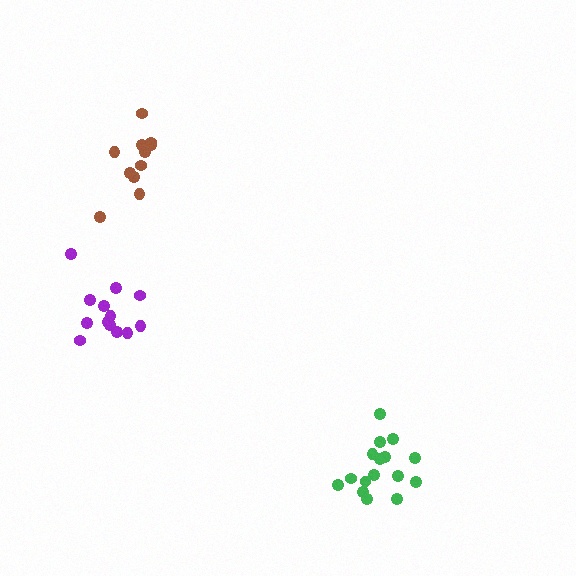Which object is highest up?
The brown cluster is topmost.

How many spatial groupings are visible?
There are 3 spatial groupings.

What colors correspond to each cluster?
The clusters are colored: brown, green, purple.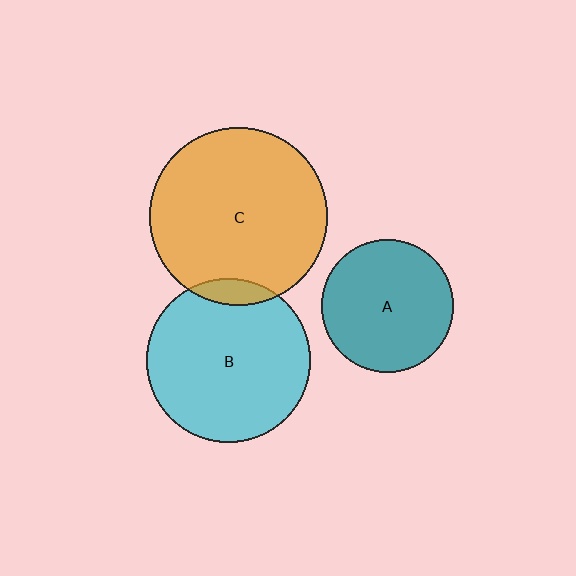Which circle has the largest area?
Circle C (orange).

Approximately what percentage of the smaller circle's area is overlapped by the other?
Approximately 10%.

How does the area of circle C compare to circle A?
Approximately 1.8 times.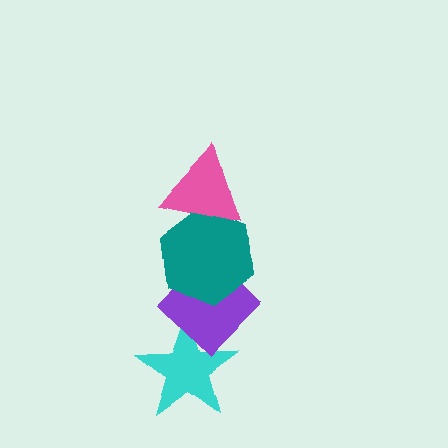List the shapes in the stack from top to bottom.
From top to bottom: the pink triangle, the teal hexagon, the purple diamond, the cyan star.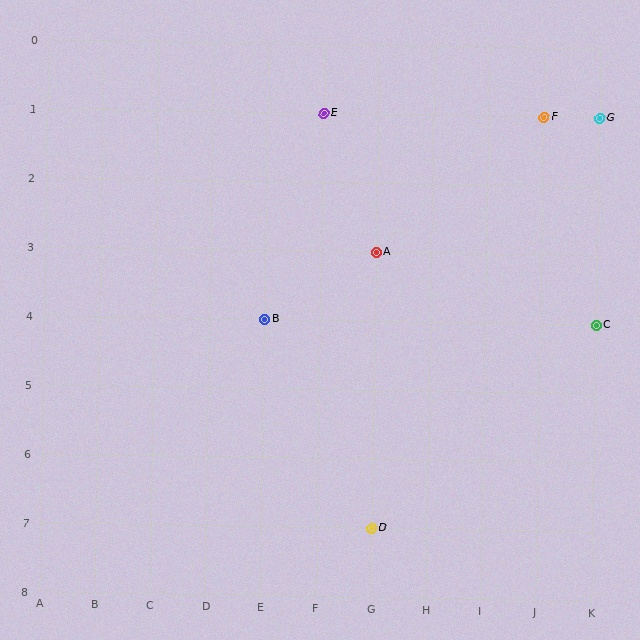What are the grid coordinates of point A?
Point A is at grid coordinates (G, 3).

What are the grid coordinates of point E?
Point E is at grid coordinates (F, 1).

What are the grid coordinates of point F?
Point F is at grid coordinates (J, 1).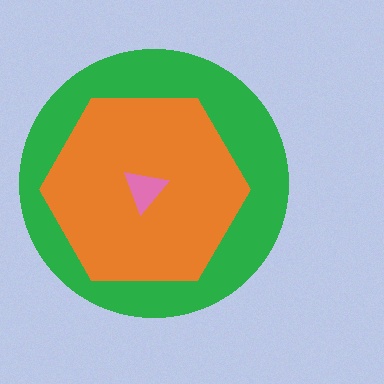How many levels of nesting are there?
3.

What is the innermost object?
The pink triangle.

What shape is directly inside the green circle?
The orange hexagon.